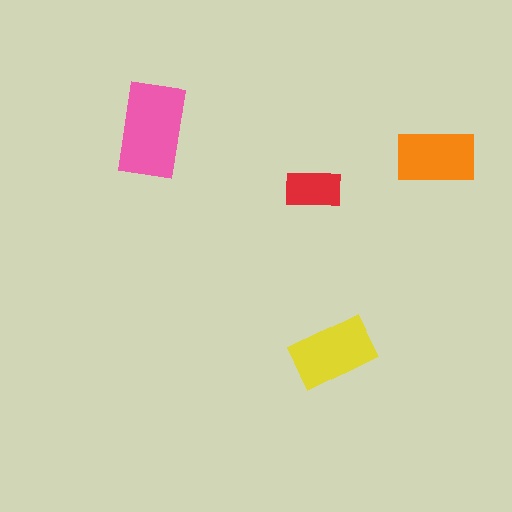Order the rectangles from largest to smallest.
the pink one, the yellow one, the orange one, the red one.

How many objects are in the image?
There are 4 objects in the image.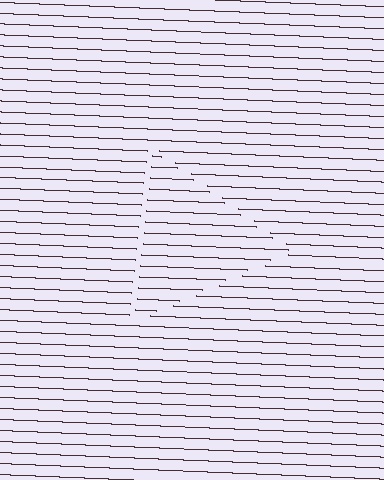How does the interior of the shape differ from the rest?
The interior of the shape contains the same grating, shifted by half a period — the contour is defined by the phase discontinuity where line-ends from the inner and outer gratings abut.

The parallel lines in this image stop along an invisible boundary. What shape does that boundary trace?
An illusory triangle. The interior of the shape contains the same grating, shifted by half a period — the contour is defined by the phase discontinuity where line-ends from the inner and outer gratings abut.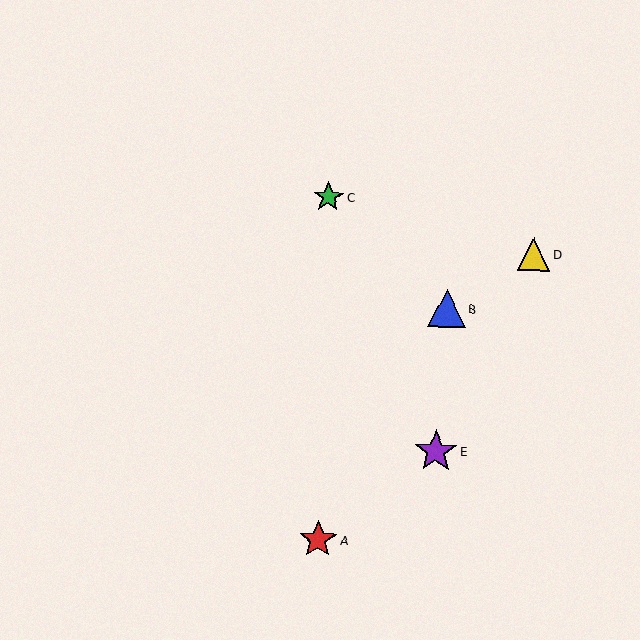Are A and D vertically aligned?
No, A is at x≈318 and D is at x≈534.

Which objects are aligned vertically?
Objects A, C are aligned vertically.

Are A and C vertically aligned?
Yes, both are at x≈318.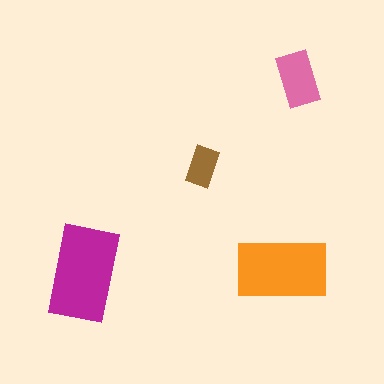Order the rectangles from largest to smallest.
the magenta one, the orange one, the pink one, the brown one.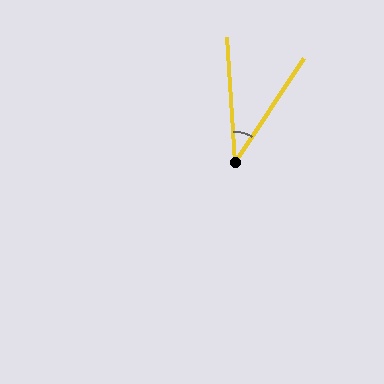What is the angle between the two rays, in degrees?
Approximately 37 degrees.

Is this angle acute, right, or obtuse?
It is acute.